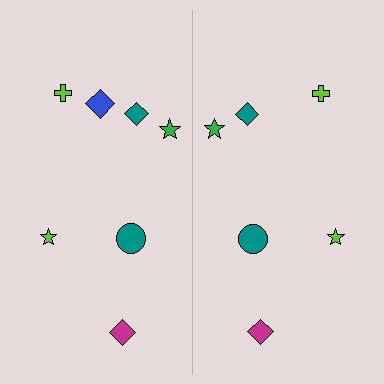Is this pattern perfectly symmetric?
No, the pattern is not perfectly symmetric. A blue diamond is missing from the right side.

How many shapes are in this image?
There are 13 shapes in this image.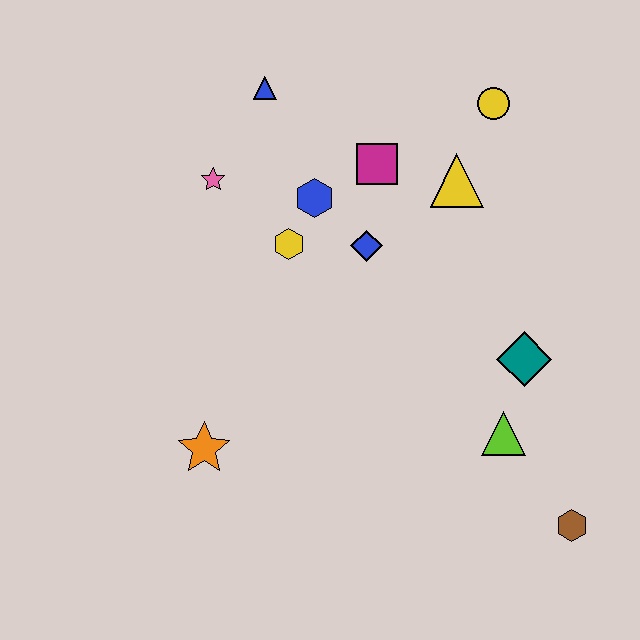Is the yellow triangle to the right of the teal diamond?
No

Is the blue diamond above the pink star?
No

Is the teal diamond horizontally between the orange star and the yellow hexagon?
No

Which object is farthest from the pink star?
The brown hexagon is farthest from the pink star.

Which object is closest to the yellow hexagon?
The blue hexagon is closest to the yellow hexagon.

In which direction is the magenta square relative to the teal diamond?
The magenta square is above the teal diamond.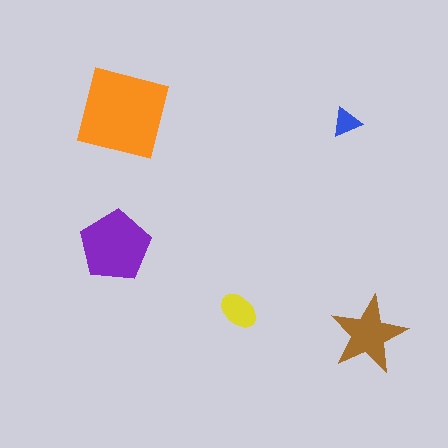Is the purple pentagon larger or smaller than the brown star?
Larger.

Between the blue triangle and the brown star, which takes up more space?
The brown star.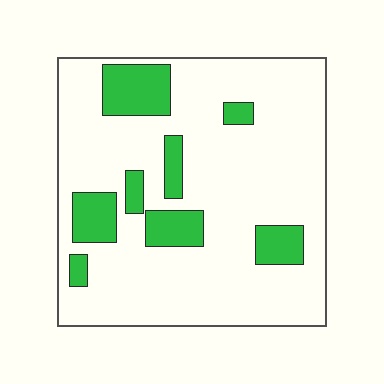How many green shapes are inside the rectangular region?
8.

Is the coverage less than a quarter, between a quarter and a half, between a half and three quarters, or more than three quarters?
Less than a quarter.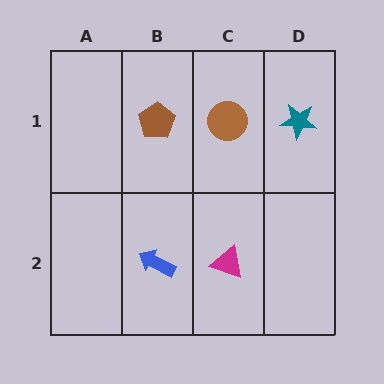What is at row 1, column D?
A teal star.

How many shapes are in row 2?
2 shapes.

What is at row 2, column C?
A magenta triangle.